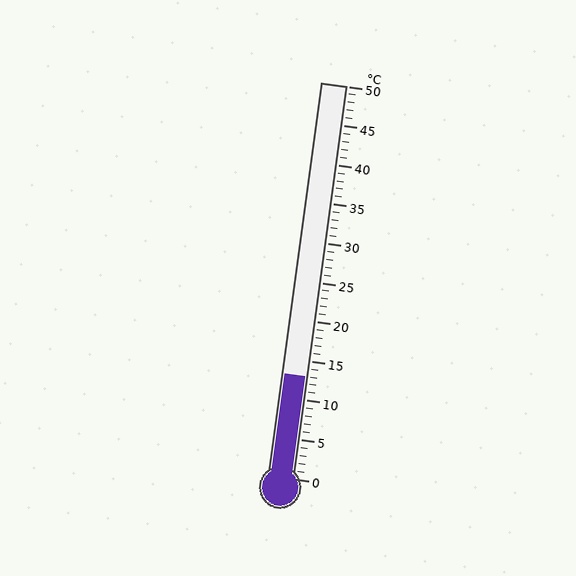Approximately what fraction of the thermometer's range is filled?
The thermometer is filled to approximately 25% of its range.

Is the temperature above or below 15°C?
The temperature is below 15°C.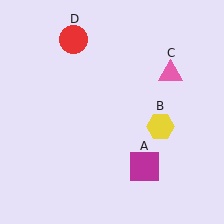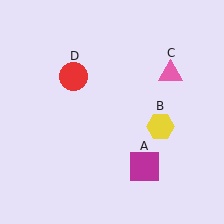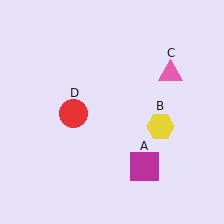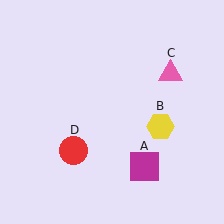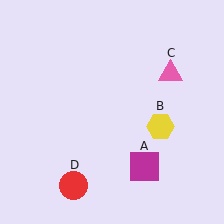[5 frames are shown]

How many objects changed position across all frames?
1 object changed position: red circle (object D).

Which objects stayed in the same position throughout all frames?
Magenta square (object A) and yellow hexagon (object B) and pink triangle (object C) remained stationary.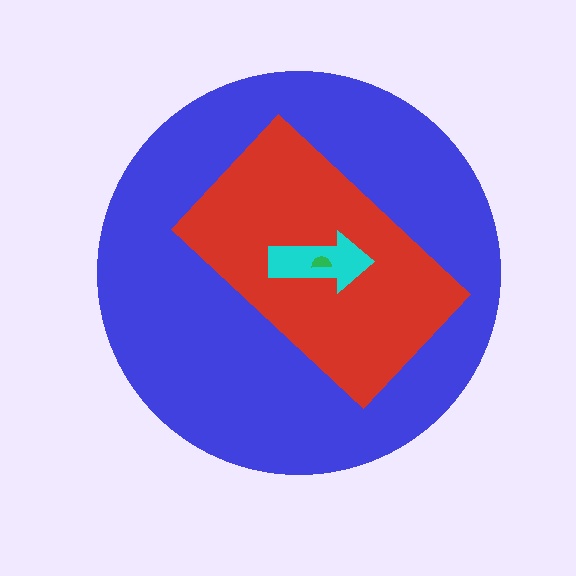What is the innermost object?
The green semicircle.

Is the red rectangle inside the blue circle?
Yes.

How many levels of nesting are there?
4.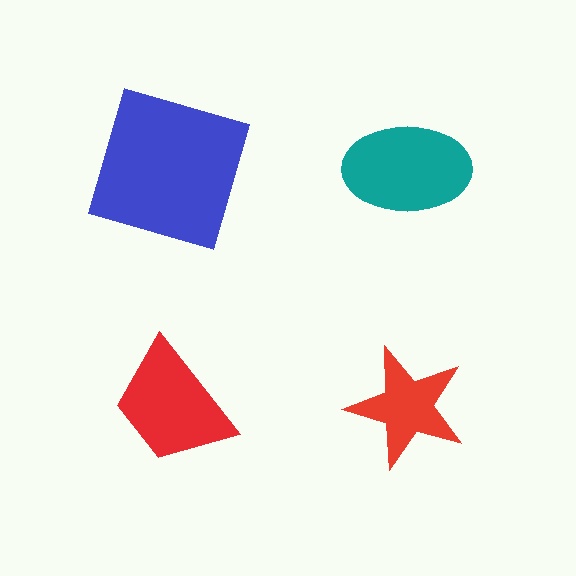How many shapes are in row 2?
2 shapes.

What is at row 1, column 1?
A blue square.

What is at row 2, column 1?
A red trapezoid.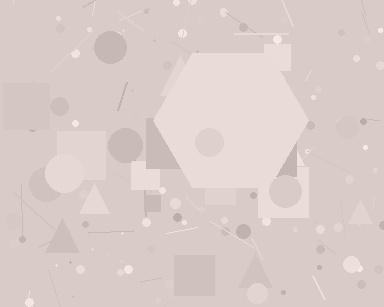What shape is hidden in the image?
A hexagon is hidden in the image.